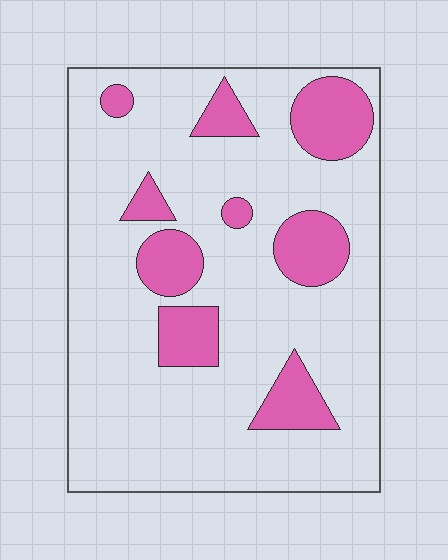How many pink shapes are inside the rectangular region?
9.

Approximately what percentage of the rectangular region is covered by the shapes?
Approximately 20%.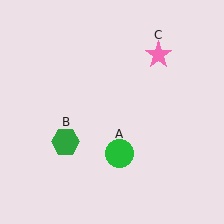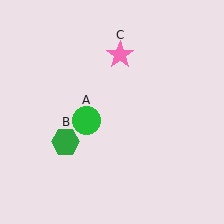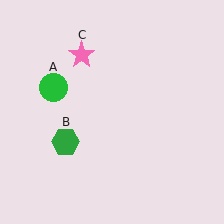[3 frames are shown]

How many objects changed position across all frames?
2 objects changed position: green circle (object A), pink star (object C).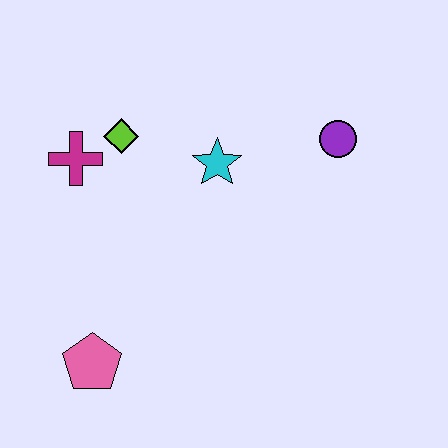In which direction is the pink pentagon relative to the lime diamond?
The pink pentagon is below the lime diamond.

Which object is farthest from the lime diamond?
The pink pentagon is farthest from the lime diamond.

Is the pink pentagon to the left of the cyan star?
Yes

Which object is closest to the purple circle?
The cyan star is closest to the purple circle.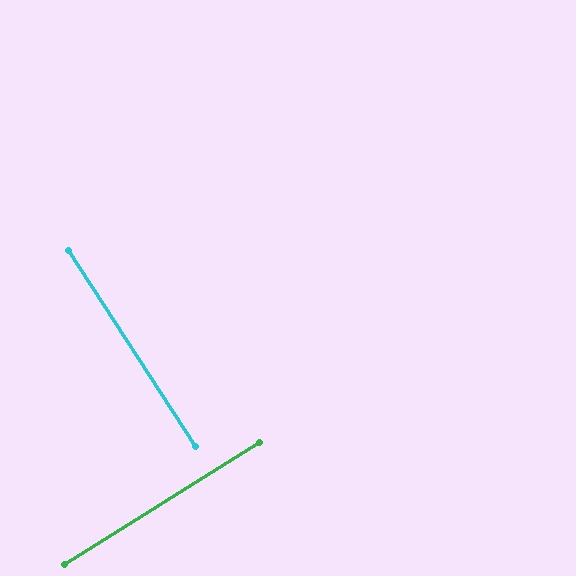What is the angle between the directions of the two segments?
Approximately 89 degrees.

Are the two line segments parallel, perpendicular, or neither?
Perpendicular — they meet at approximately 89°.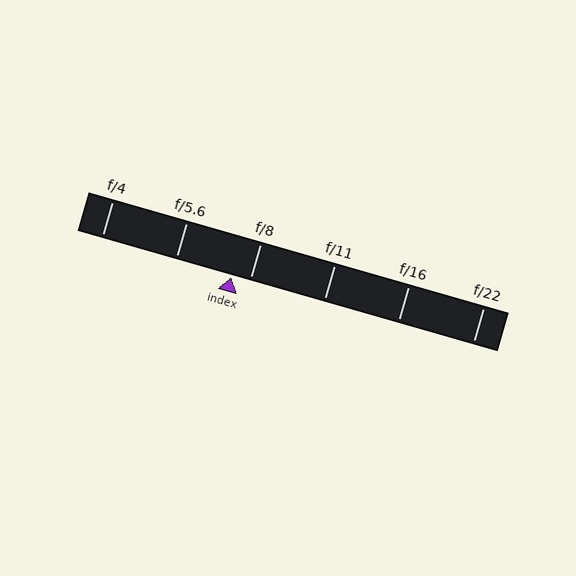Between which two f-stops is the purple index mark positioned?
The index mark is between f/5.6 and f/8.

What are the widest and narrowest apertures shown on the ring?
The widest aperture shown is f/4 and the narrowest is f/22.